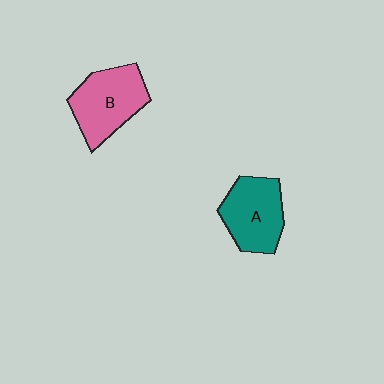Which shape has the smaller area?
Shape A (teal).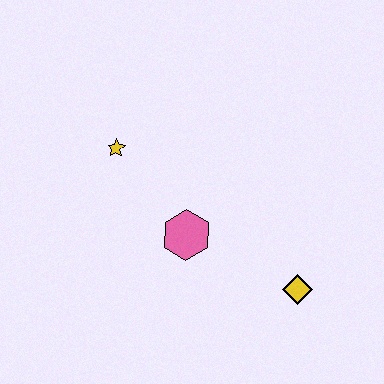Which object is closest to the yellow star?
The pink hexagon is closest to the yellow star.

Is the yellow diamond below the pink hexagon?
Yes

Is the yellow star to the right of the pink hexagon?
No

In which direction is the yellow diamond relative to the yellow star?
The yellow diamond is to the right of the yellow star.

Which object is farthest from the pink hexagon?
The yellow diamond is farthest from the pink hexagon.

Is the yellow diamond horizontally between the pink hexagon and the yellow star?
No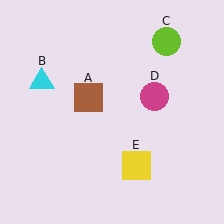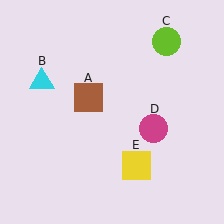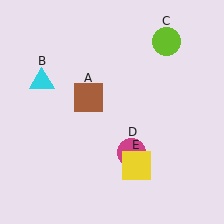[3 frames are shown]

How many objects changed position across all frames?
1 object changed position: magenta circle (object D).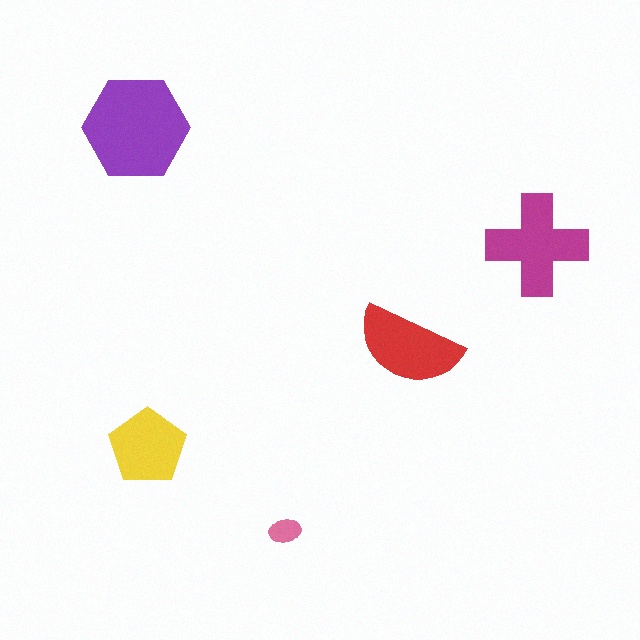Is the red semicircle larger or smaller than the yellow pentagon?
Larger.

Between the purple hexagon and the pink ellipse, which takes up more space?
The purple hexagon.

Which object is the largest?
The purple hexagon.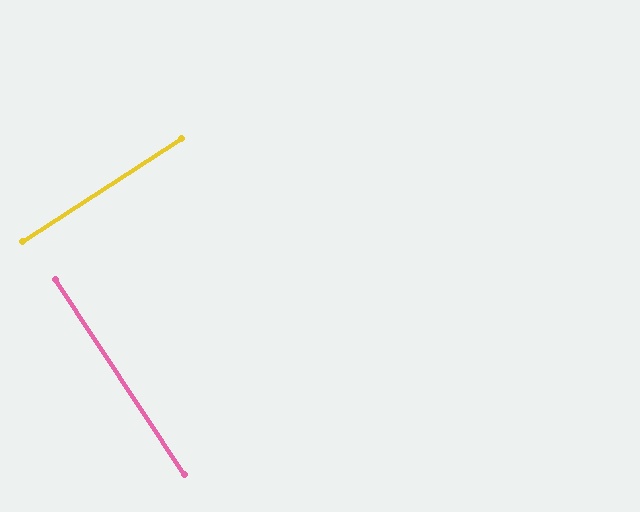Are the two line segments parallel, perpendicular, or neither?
Perpendicular — they meet at approximately 89°.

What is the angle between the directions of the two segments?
Approximately 89 degrees.